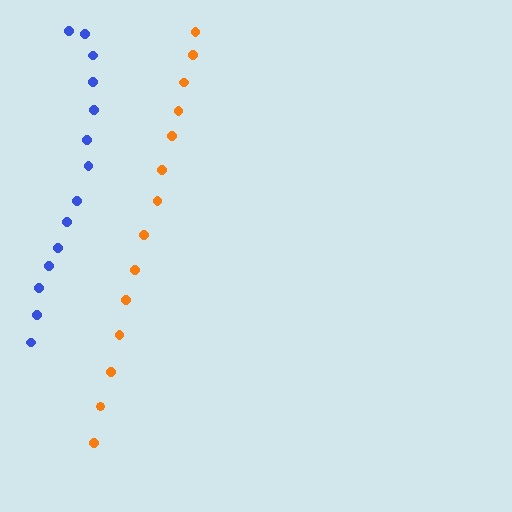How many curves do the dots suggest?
There are 2 distinct paths.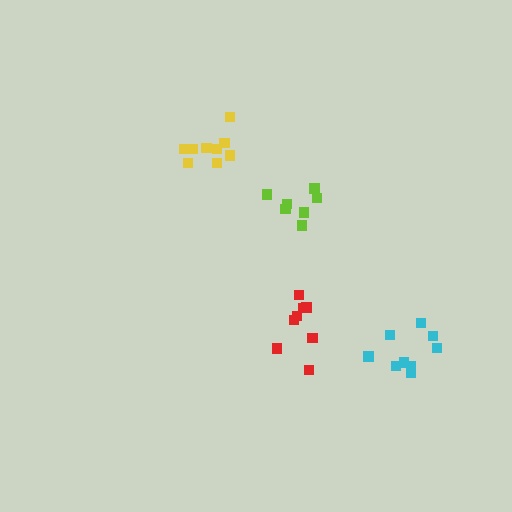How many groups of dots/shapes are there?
There are 4 groups.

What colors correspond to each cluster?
The clusters are colored: red, lime, yellow, cyan.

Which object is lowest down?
The cyan cluster is bottommost.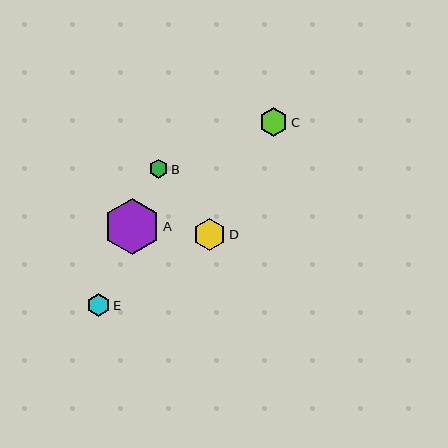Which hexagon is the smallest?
Hexagon B is the smallest with a size of approximately 19 pixels.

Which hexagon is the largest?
Hexagon A is the largest with a size of approximately 56 pixels.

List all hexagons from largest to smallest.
From largest to smallest: A, D, C, E, B.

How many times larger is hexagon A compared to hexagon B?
Hexagon A is approximately 3.0 times the size of hexagon B.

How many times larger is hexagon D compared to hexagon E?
Hexagon D is approximately 1.4 times the size of hexagon E.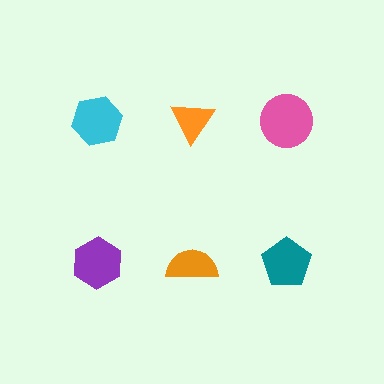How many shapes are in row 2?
3 shapes.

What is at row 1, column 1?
A cyan hexagon.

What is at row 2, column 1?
A purple hexagon.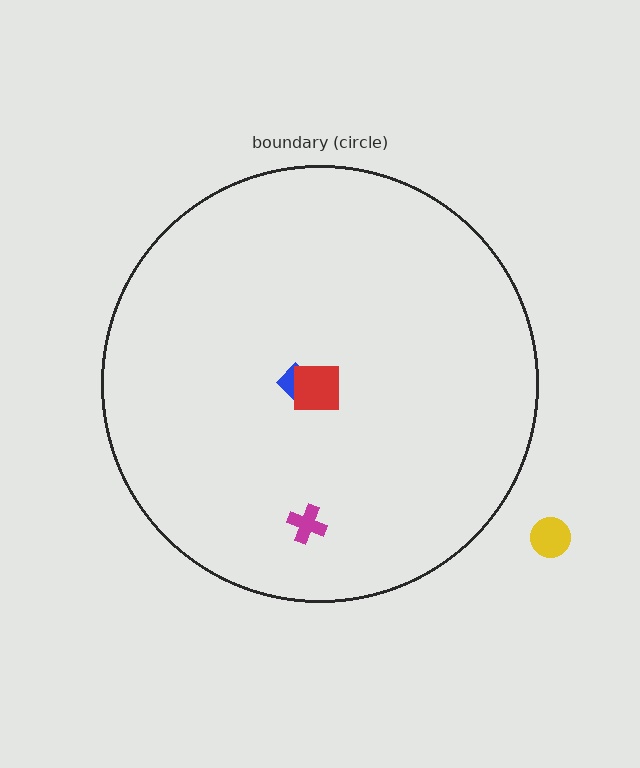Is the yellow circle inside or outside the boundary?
Outside.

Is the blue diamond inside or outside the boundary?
Inside.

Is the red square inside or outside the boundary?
Inside.